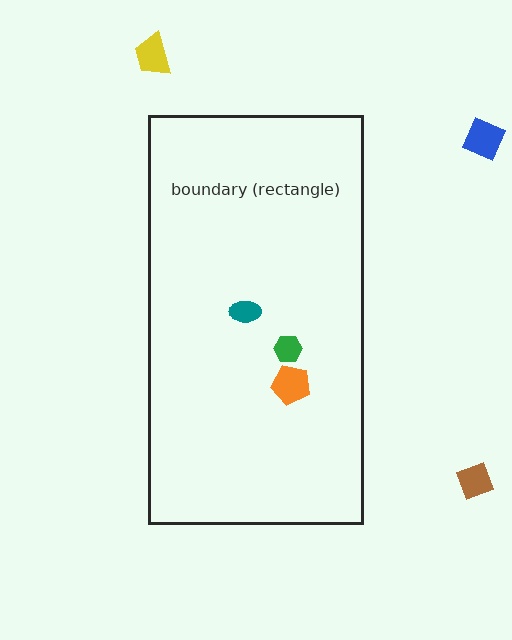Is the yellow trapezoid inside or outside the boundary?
Outside.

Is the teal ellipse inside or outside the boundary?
Inside.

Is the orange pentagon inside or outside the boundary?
Inside.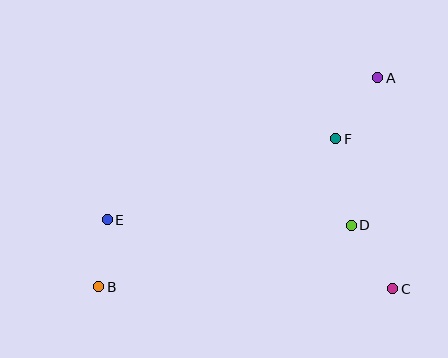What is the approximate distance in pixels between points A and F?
The distance between A and F is approximately 74 pixels.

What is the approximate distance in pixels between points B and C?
The distance between B and C is approximately 294 pixels.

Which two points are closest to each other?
Points B and E are closest to each other.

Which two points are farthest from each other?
Points A and B are farthest from each other.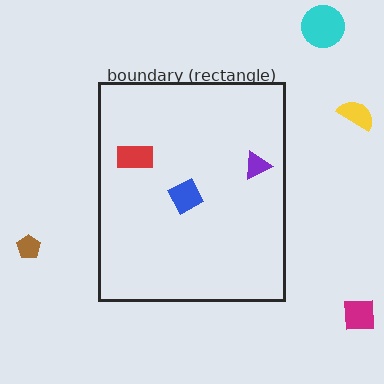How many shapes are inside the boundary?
3 inside, 4 outside.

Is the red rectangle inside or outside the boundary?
Inside.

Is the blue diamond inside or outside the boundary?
Inside.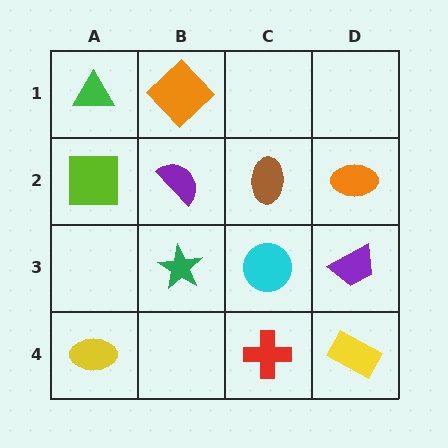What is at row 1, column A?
A green triangle.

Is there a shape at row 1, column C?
No, that cell is empty.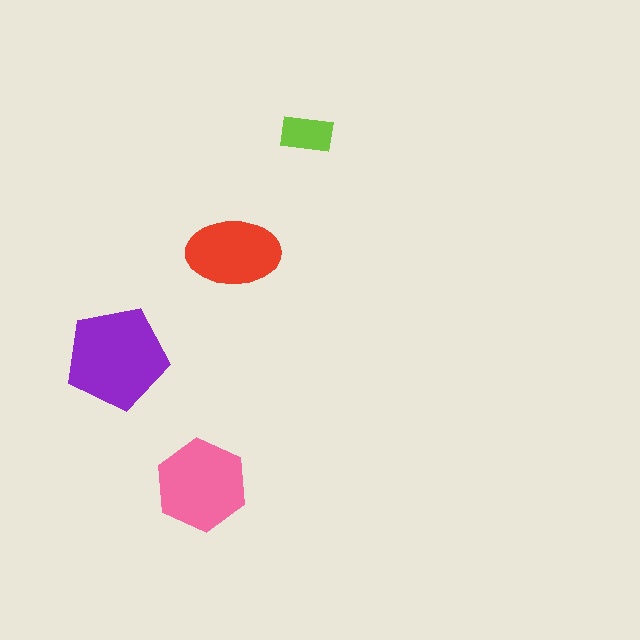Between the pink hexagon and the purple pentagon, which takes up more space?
The purple pentagon.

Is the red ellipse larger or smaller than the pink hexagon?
Smaller.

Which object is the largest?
The purple pentagon.